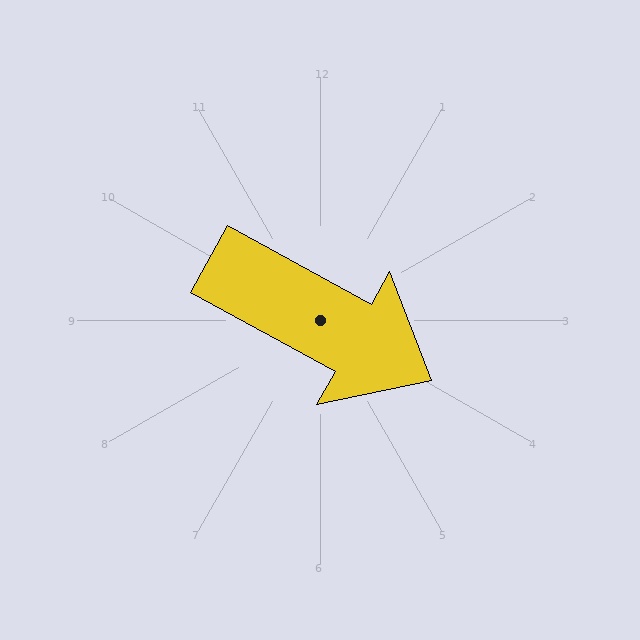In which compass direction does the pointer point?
Southeast.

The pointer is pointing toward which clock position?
Roughly 4 o'clock.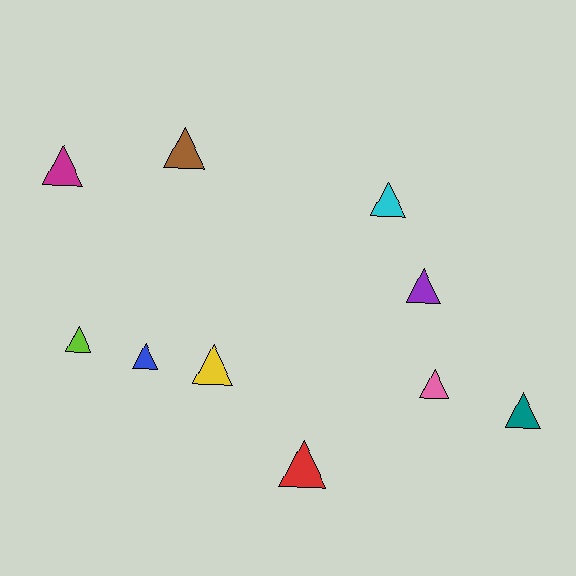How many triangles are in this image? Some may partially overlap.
There are 10 triangles.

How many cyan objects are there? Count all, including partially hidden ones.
There is 1 cyan object.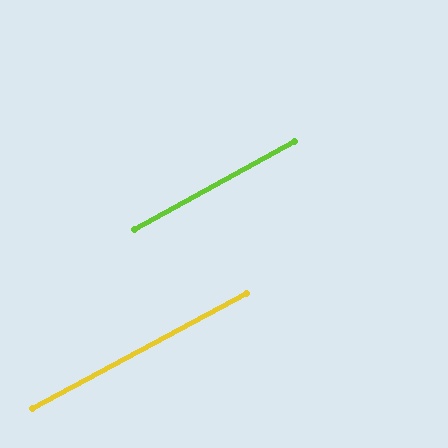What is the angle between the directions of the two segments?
Approximately 0 degrees.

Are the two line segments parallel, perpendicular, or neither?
Parallel — their directions differ by only 0.4°.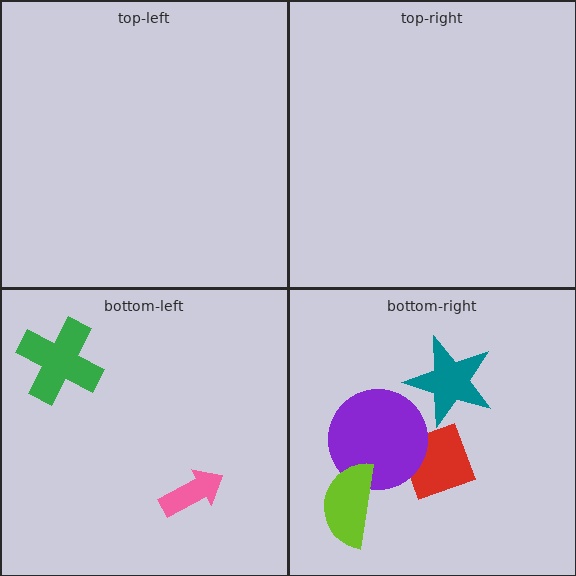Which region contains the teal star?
The bottom-right region.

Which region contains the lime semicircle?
The bottom-right region.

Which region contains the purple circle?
The bottom-right region.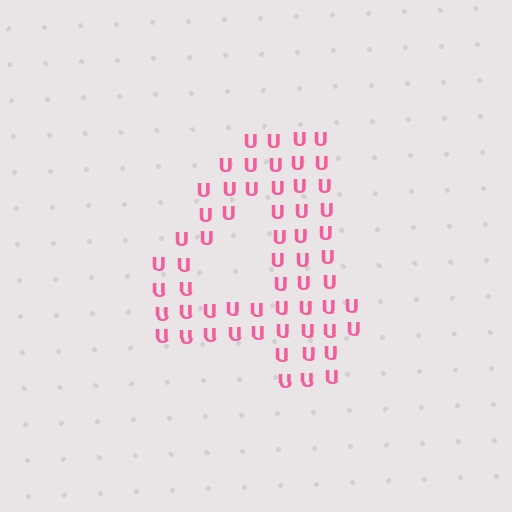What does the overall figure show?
The overall figure shows the digit 4.